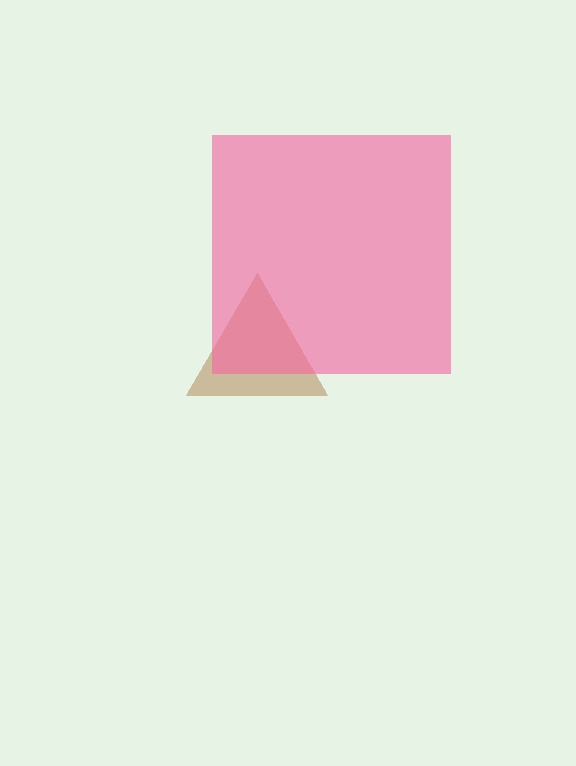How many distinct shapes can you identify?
There are 2 distinct shapes: a brown triangle, a pink square.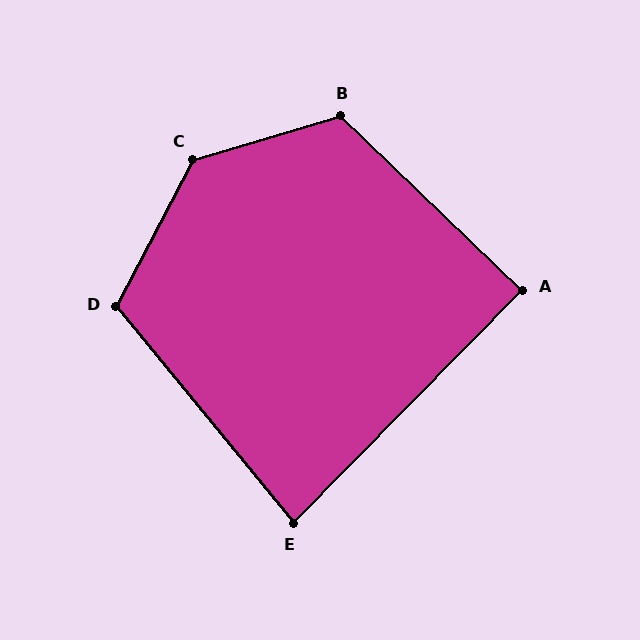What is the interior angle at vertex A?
Approximately 89 degrees (approximately right).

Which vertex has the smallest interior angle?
E, at approximately 84 degrees.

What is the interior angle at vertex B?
Approximately 120 degrees (obtuse).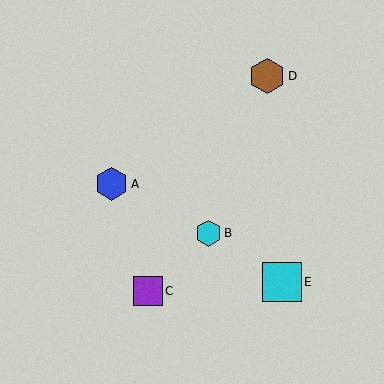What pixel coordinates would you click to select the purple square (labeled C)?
Click at (148, 291) to select the purple square C.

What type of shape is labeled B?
Shape B is a cyan hexagon.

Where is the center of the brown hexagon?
The center of the brown hexagon is at (267, 76).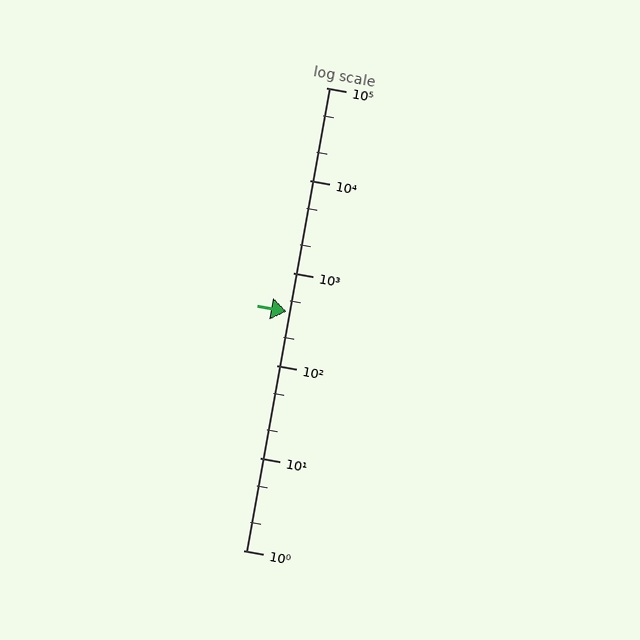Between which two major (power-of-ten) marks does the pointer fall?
The pointer is between 100 and 1000.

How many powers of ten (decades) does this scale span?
The scale spans 5 decades, from 1 to 100000.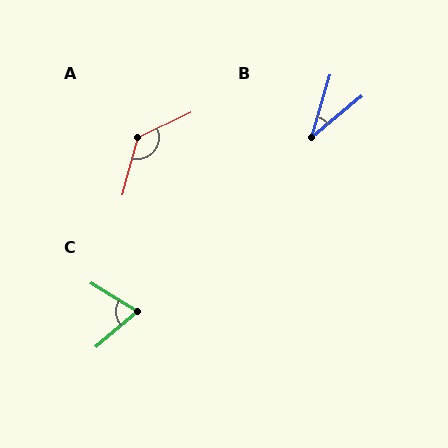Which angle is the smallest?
B, at approximately 35 degrees.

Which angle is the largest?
A, at approximately 131 degrees.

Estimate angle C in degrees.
Approximately 72 degrees.